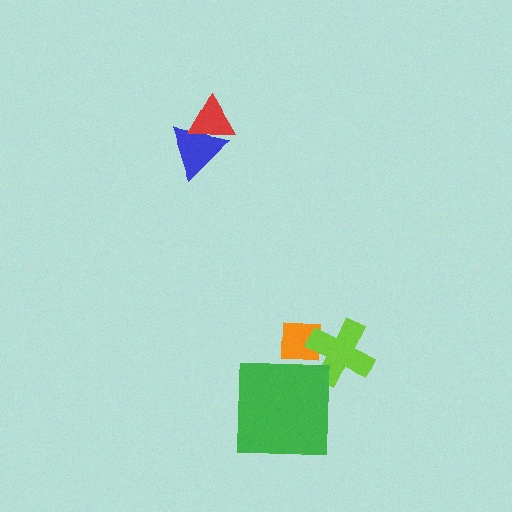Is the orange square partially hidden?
Yes, it is partially covered by another shape.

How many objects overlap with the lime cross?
1 object overlaps with the lime cross.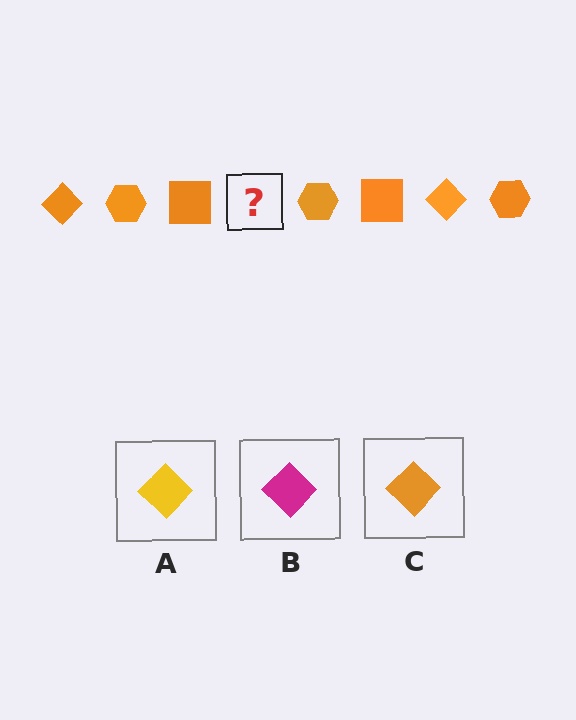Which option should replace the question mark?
Option C.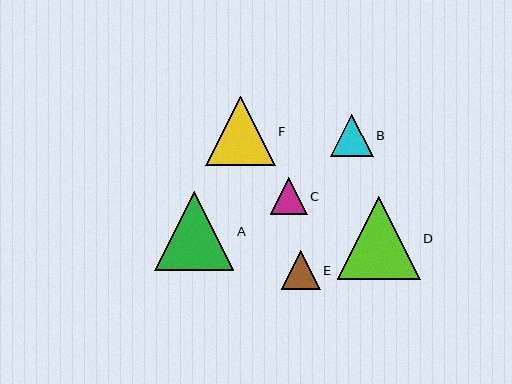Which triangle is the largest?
Triangle D is the largest with a size of approximately 83 pixels.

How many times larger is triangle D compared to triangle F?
Triangle D is approximately 1.2 times the size of triangle F.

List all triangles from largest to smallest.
From largest to smallest: D, A, F, B, E, C.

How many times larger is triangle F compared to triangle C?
Triangle F is approximately 1.9 times the size of triangle C.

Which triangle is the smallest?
Triangle C is the smallest with a size of approximately 37 pixels.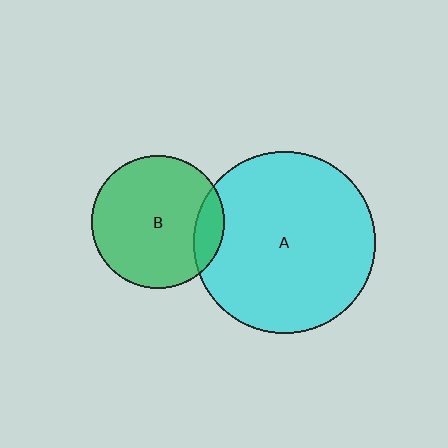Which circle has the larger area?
Circle A (cyan).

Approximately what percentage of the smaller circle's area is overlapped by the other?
Approximately 15%.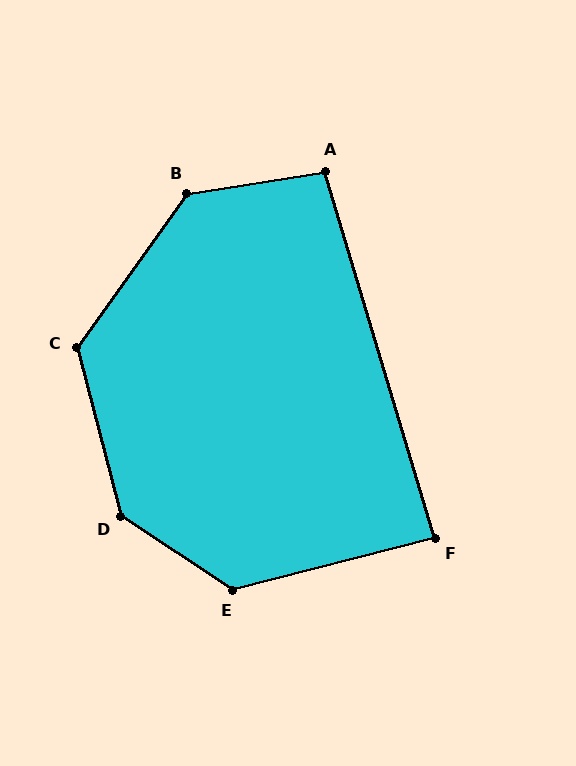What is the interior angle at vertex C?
Approximately 130 degrees (obtuse).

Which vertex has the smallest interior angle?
F, at approximately 88 degrees.